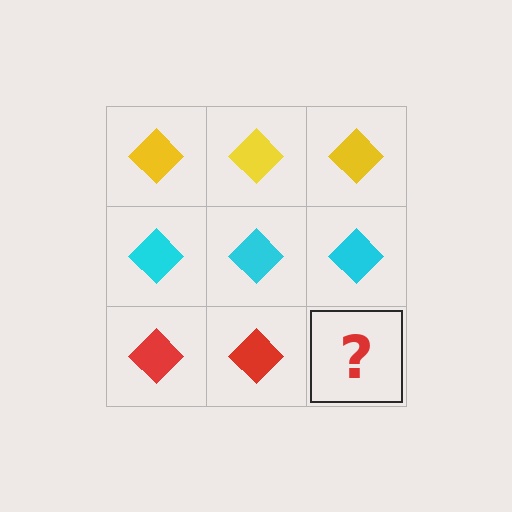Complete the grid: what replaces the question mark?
The question mark should be replaced with a red diamond.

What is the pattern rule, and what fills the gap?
The rule is that each row has a consistent color. The gap should be filled with a red diamond.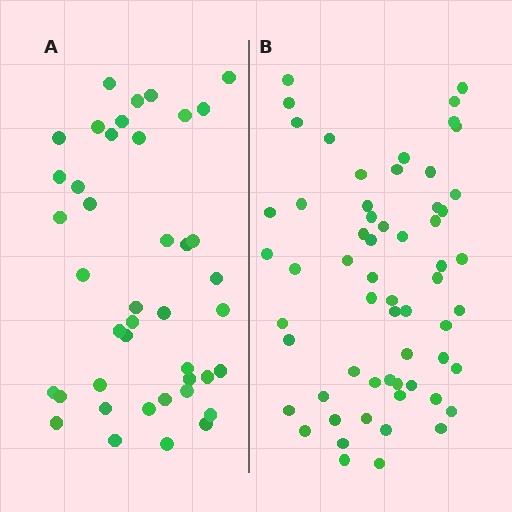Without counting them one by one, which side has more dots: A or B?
Region B (the right region) has more dots.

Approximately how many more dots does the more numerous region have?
Region B has approximately 20 more dots than region A.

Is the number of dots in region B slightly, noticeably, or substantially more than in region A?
Region B has noticeably more, but not dramatically so. The ratio is roughly 1.4 to 1.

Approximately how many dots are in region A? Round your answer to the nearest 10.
About 40 dots. (The exact count is 42, which rounds to 40.)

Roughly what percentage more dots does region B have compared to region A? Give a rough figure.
About 45% more.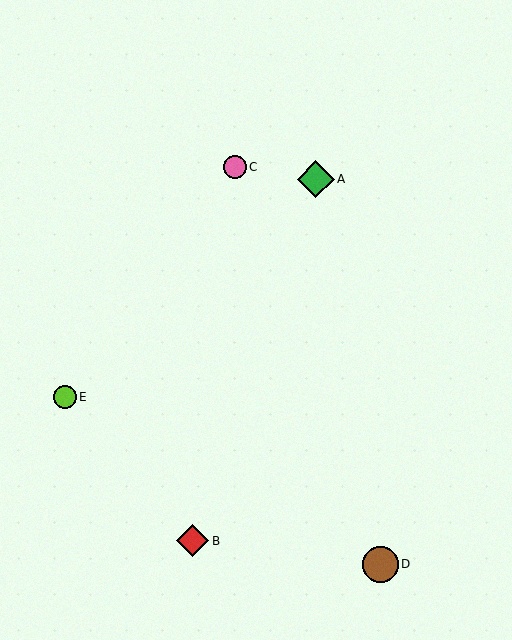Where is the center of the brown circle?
The center of the brown circle is at (380, 564).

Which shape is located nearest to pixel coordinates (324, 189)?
The green diamond (labeled A) at (316, 179) is nearest to that location.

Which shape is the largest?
The green diamond (labeled A) is the largest.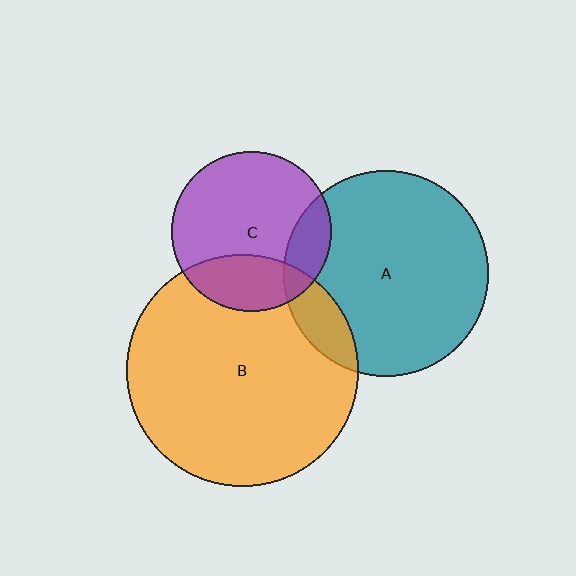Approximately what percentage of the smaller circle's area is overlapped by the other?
Approximately 10%.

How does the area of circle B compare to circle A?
Approximately 1.3 times.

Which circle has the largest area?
Circle B (orange).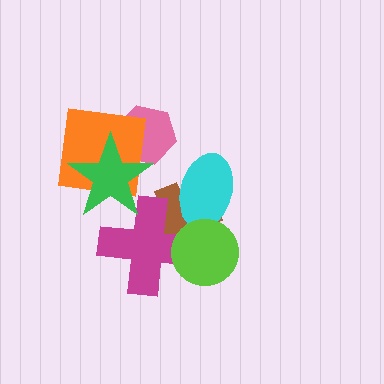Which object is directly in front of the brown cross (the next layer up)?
The magenta cross is directly in front of the brown cross.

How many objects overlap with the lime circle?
3 objects overlap with the lime circle.